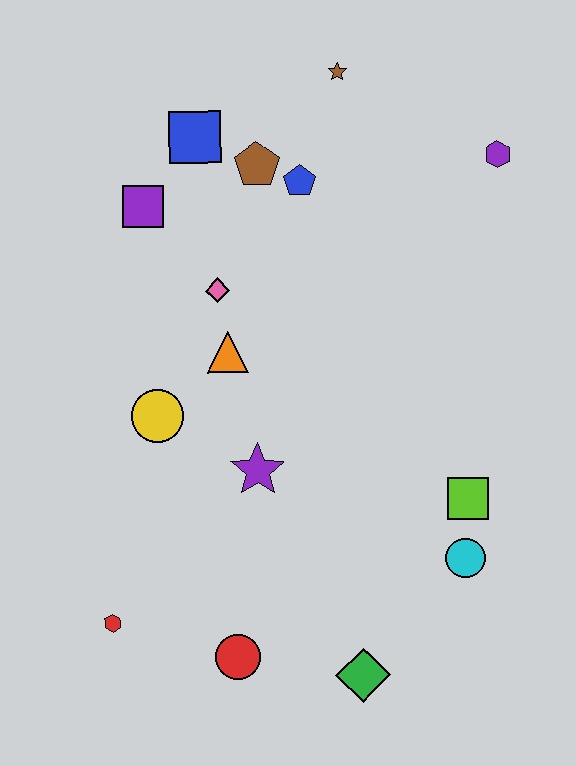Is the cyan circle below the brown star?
Yes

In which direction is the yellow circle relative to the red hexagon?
The yellow circle is above the red hexagon.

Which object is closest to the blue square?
The brown pentagon is closest to the blue square.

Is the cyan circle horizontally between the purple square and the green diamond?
No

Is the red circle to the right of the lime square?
No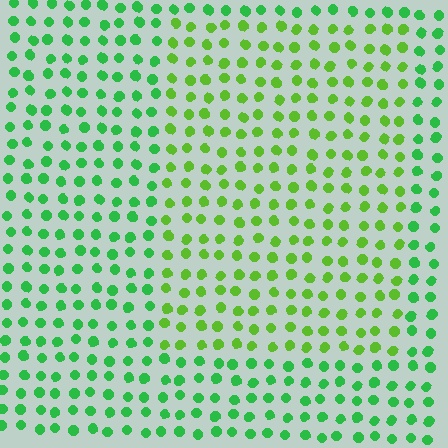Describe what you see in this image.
The image is filled with small green elements in a uniform arrangement. A rectangle-shaped region is visible where the elements are tinted to a slightly different hue, forming a subtle color boundary.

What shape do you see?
I see a rectangle.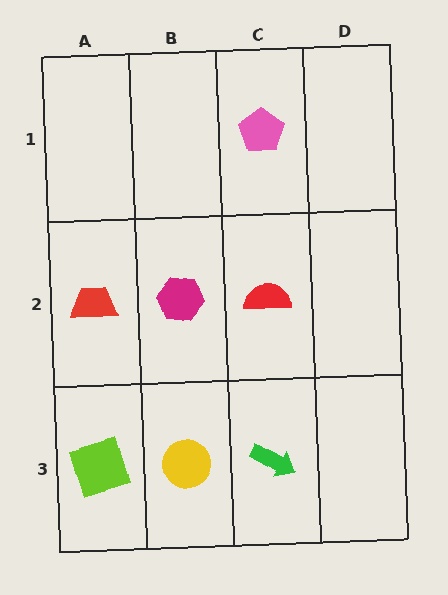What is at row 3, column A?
A lime square.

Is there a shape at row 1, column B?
No, that cell is empty.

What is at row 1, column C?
A pink pentagon.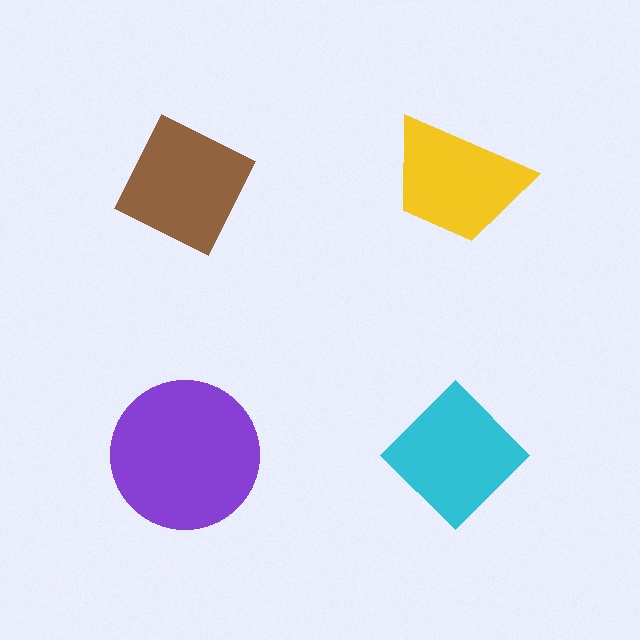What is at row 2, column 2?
A cyan diamond.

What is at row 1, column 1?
A brown diamond.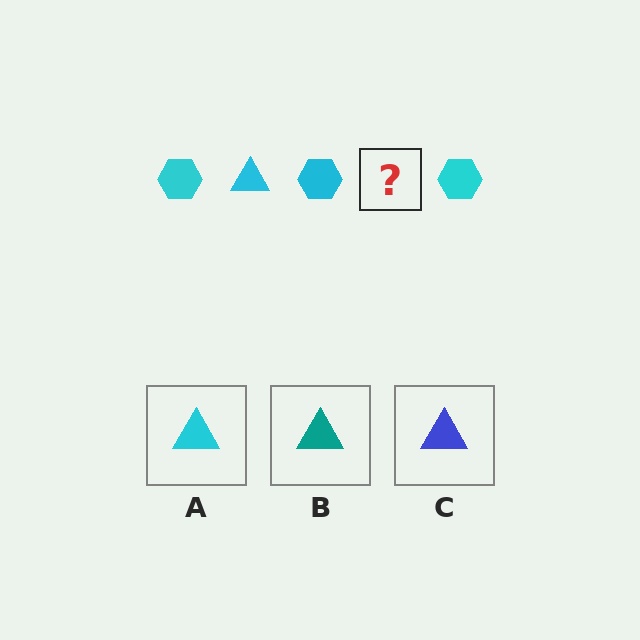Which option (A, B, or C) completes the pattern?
A.